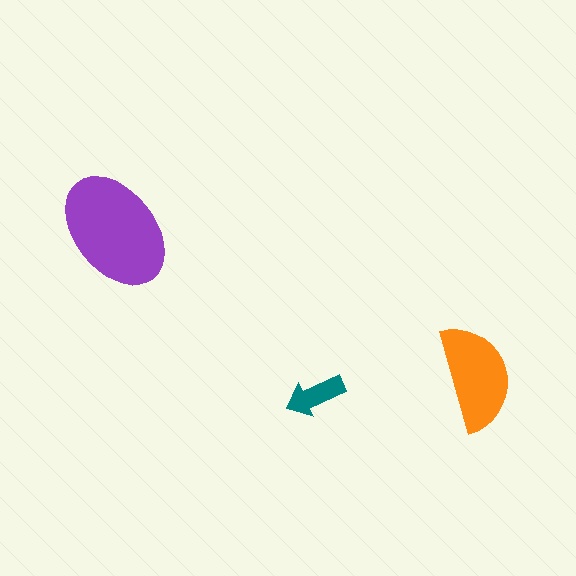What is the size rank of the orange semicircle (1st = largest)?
2nd.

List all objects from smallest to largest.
The teal arrow, the orange semicircle, the purple ellipse.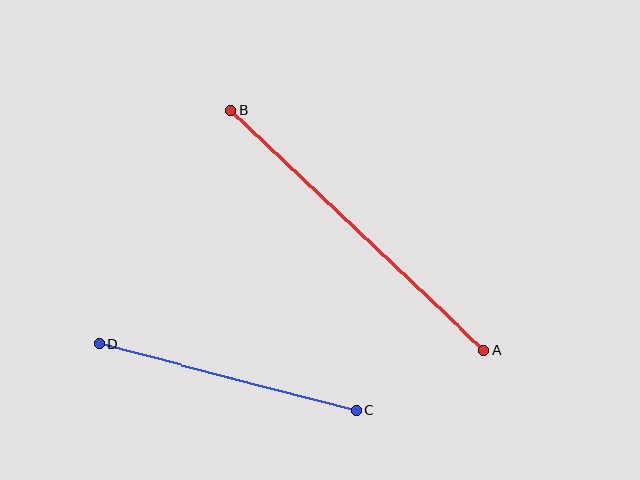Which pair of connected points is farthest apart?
Points A and B are farthest apart.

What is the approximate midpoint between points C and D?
The midpoint is at approximately (228, 377) pixels.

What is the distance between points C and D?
The distance is approximately 266 pixels.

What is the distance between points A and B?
The distance is approximately 348 pixels.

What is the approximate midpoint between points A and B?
The midpoint is at approximately (357, 230) pixels.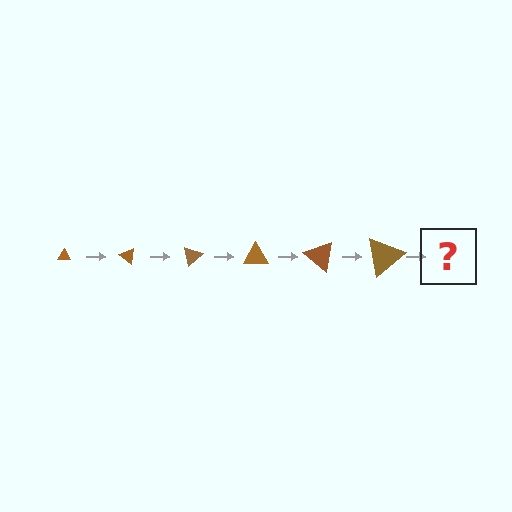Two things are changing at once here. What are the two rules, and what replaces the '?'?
The two rules are that the triangle grows larger each step and it rotates 40 degrees each step. The '?' should be a triangle, larger than the previous one and rotated 240 degrees from the start.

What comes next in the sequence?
The next element should be a triangle, larger than the previous one and rotated 240 degrees from the start.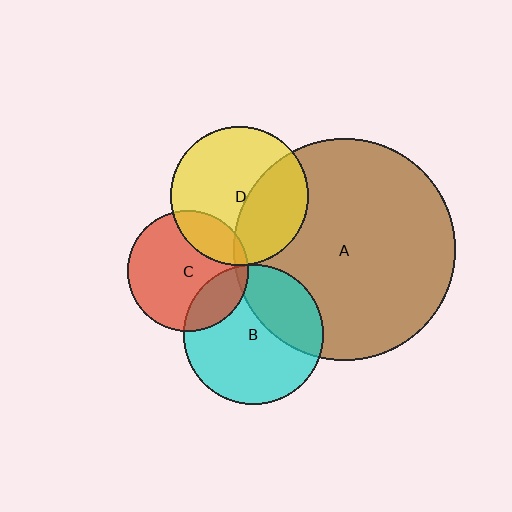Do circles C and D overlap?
Yes.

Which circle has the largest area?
Circle A (brown).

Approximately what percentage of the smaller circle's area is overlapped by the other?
Approximately 20%.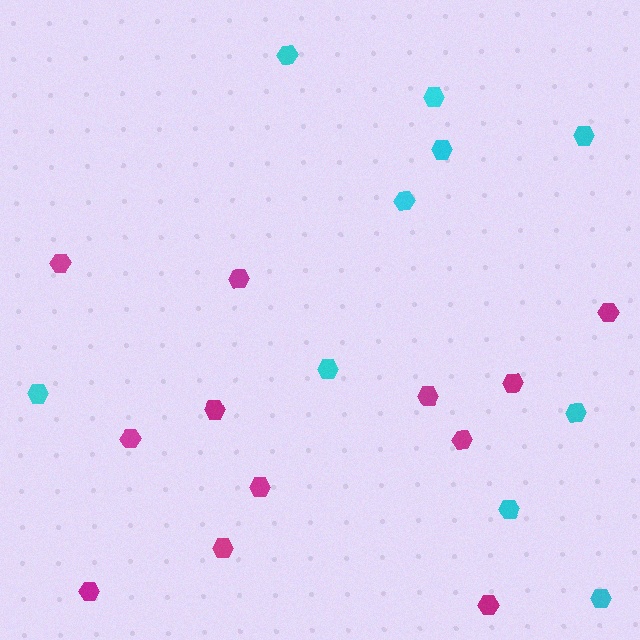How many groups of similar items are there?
There are 2 groups: one group of magenta hexagons (12) and one group of cyan hexagons (10).